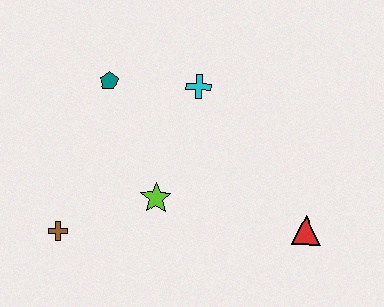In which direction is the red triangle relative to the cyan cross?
The red triangle is below the cyan cross.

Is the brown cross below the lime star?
Yes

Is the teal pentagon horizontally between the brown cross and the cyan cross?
Yes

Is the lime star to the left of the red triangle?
Yes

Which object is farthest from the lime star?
The red triangle is farthest from the lime star.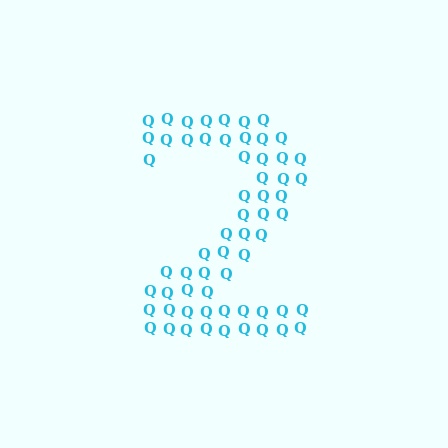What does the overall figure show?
The overall figure shows the digit 2.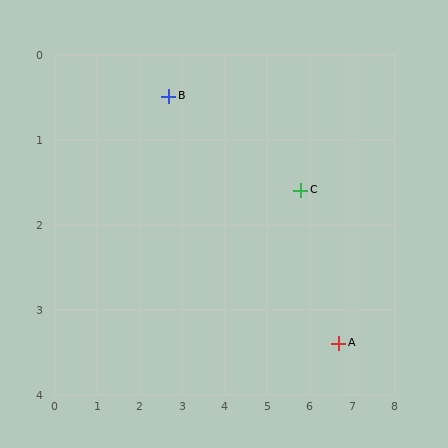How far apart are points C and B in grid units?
Points C and B are about 3.3 grid units apart.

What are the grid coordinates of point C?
Point C is at approximately (5.8, 1.6).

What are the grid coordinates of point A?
Point A is at approximately (6.7, 3.4).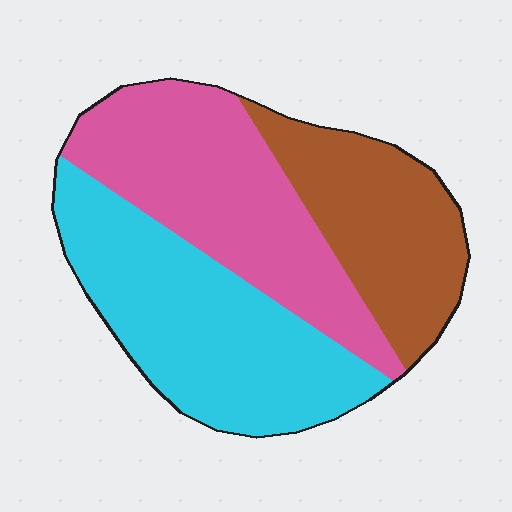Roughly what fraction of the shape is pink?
Pink takes up between a quarter and a half of the shape.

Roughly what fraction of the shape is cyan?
Cyan covers roughly 40% of the shape.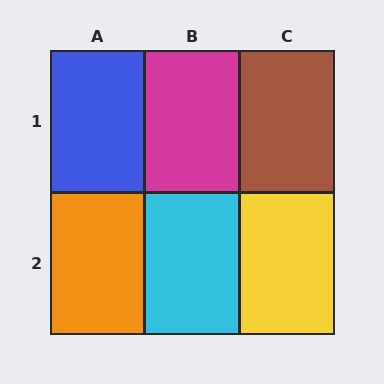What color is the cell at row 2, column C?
Yellow.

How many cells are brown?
1 cell is brown.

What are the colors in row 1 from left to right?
Blue, magenta, brown.